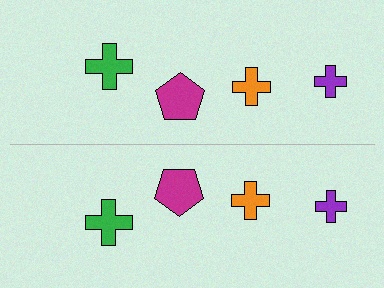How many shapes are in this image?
There are 8 shapes in this image.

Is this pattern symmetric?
Yes, this pattern has bilateral (reflection) symmetry.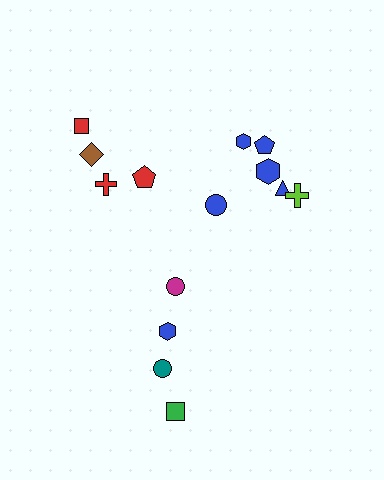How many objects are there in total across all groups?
There are 14 objects.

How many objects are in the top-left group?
There are 4 objects.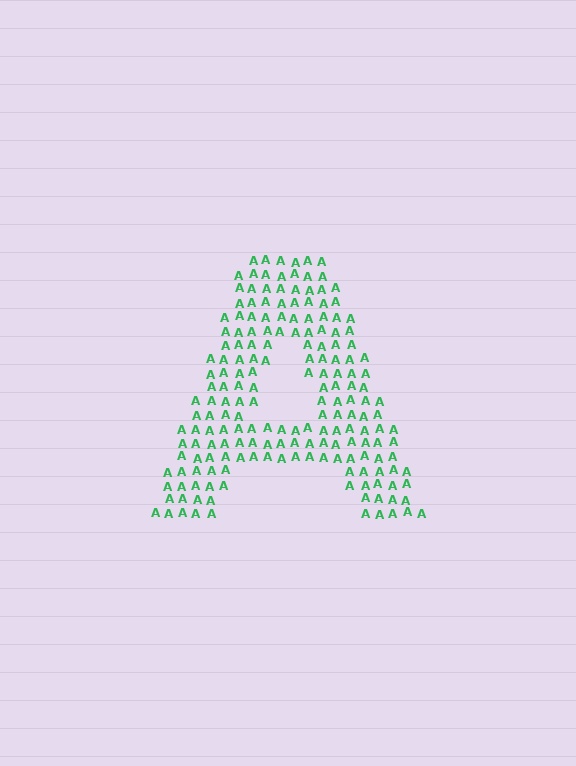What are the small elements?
The small elements are letter A's.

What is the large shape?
The large shape is the letter A.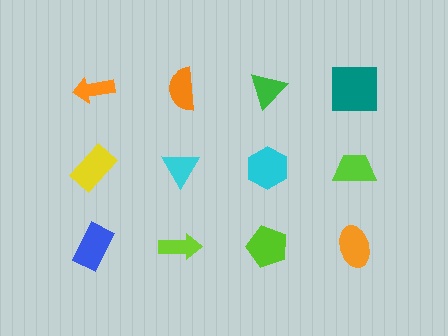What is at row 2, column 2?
A cyan triangle.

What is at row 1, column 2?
An orange semicircle.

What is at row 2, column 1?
A yellow rectangle.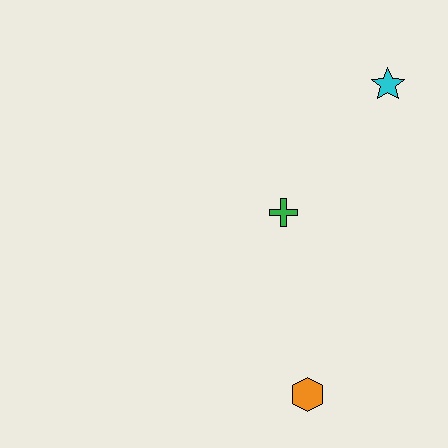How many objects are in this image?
There are 3 objects.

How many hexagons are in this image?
There is 1 hexagon.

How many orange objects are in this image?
There is 1 orange object.